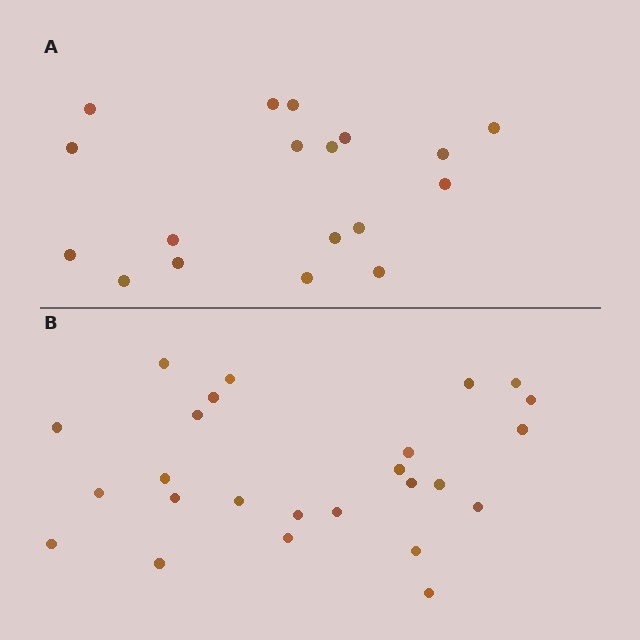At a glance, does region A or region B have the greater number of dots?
Region B (the bottom region) has more dots.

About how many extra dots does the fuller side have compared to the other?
Region B has roughly 8 or so more dots than region A.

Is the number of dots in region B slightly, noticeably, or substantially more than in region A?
Region B has noticeably more, but not dramatically so. The ratio is roughly 1.4 to 1.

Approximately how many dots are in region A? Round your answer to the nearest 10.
About 20 dots. (The exact count is 18, which rounds to 20.)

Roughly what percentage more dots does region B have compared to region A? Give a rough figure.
About 40% more.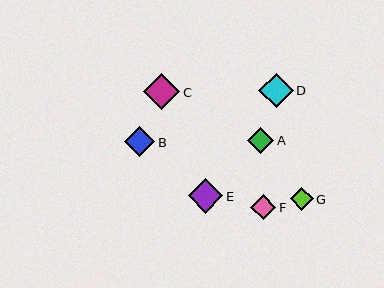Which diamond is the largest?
Diamond C is the largest with a size of approximately 36 pixels.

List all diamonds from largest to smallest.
From largest to smallest: C, E, D, B, A, F, G.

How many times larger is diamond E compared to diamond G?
Diamond E is approximately 1.5 times the size of diamond G.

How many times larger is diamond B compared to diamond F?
Diamond B is approximately 1.2 times the size of diamond F.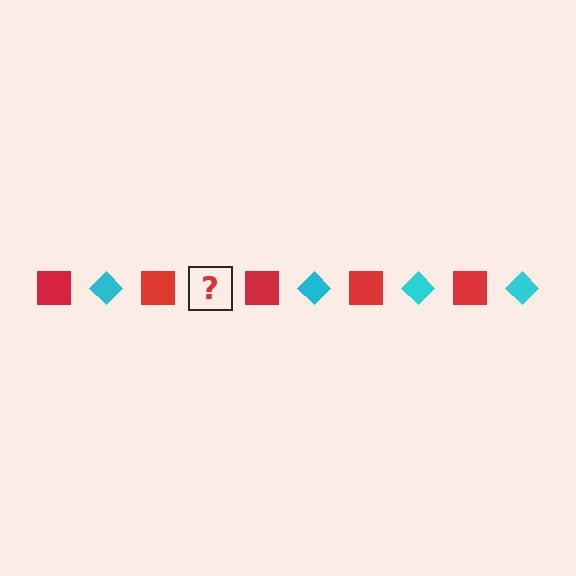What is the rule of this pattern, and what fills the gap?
The rule is that the pattern alternates between red square and cyan diamond. The gap should be filled with a cyan diamond.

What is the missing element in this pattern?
The missing element is a cyan diamond.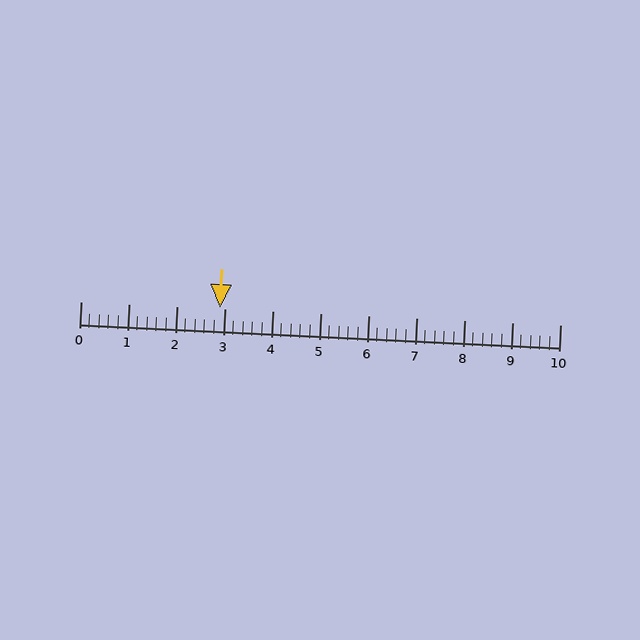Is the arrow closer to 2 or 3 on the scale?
The arrow is closer to 3.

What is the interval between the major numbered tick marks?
The major tick marks are spaced 1 units apart.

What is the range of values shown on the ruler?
The ruler shows values from 0 to 10.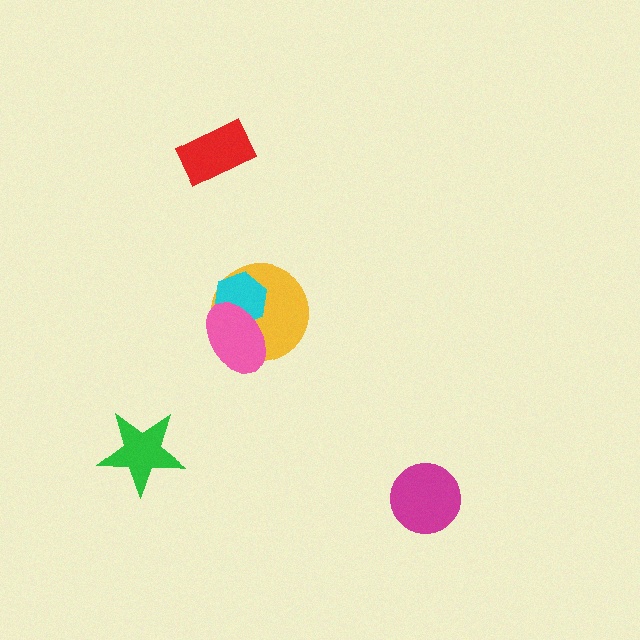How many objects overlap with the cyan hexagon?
2 objects overlap with the cyan hexagon.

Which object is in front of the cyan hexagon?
The pink ellipse is in front of the cyan hexagon.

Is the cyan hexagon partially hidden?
Yes, it is partially covered by another shape.